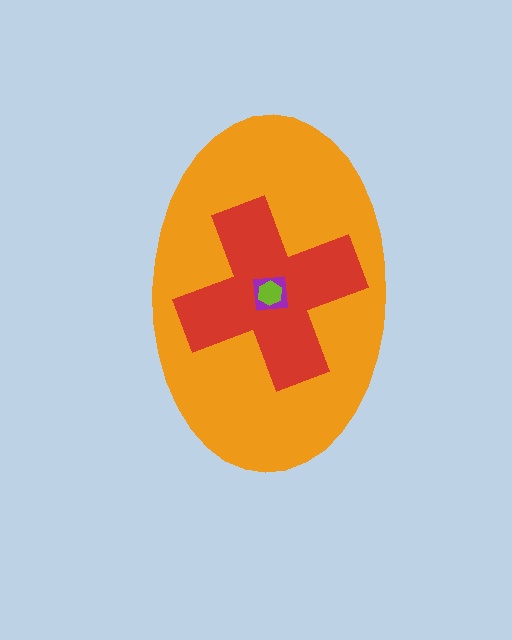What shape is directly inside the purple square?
The lime hexagon.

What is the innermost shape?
The lime hexagon.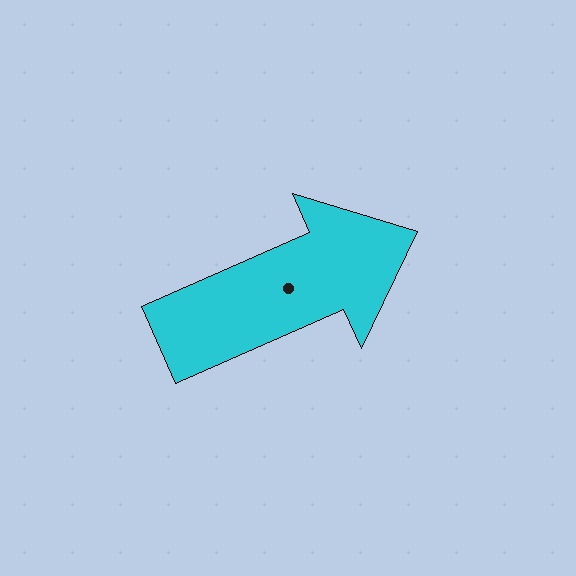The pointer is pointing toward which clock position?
Roughly 2 o'clock.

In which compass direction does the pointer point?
Northeast.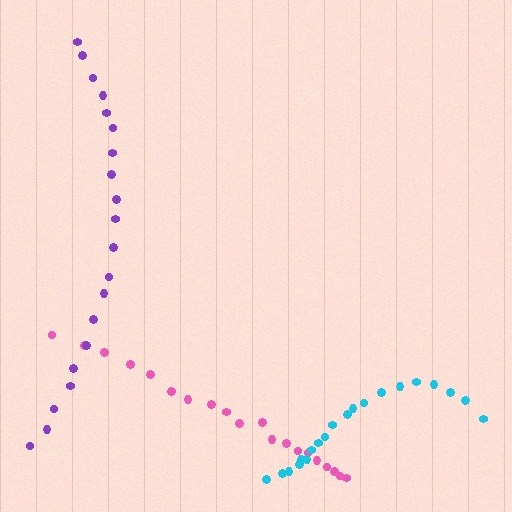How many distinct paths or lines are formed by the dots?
There are 3 distinct paths.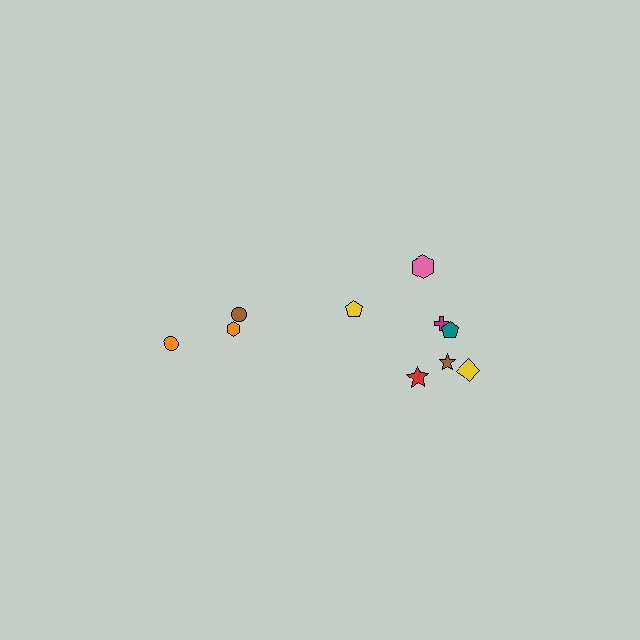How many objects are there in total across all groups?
There are 10 objects.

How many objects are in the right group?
There are 7 objects.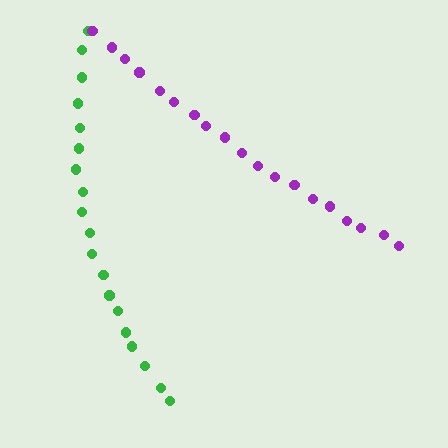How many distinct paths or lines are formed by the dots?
There are 2 distinct paths.